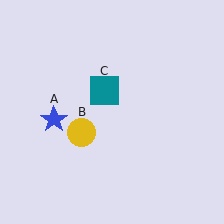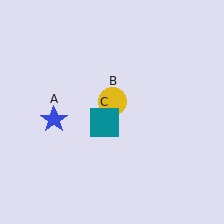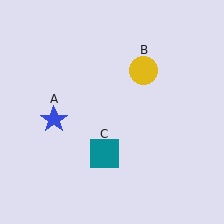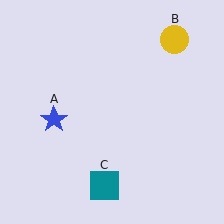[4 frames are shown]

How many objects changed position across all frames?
2 objects changed position: yellow circle (object B), teal square (object C).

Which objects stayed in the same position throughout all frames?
Blue star (object A) remained stationary.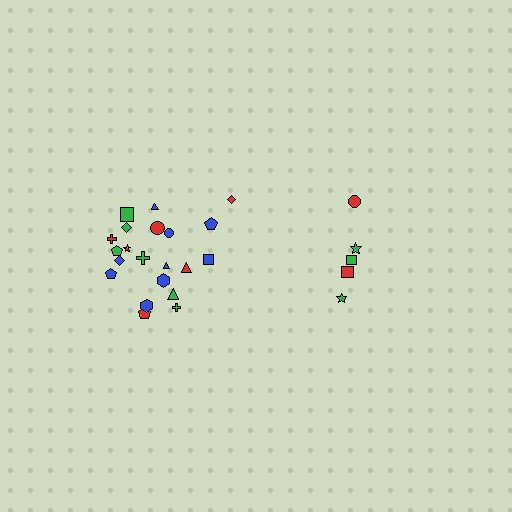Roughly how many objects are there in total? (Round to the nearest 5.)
Roughly 25 objects in total.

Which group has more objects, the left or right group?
The left group.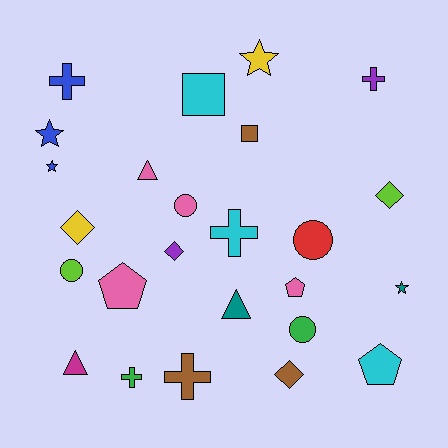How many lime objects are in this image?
There are 2 lime objects.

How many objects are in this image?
There are 25 objects.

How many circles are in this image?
There are 4 circles.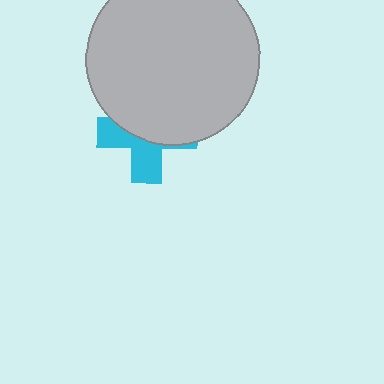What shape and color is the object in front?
The object in front is a light gray circle.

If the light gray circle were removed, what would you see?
You would see the complete cyan cross.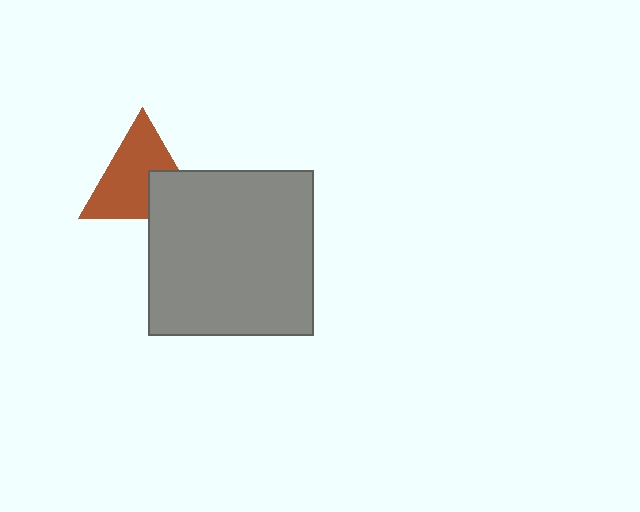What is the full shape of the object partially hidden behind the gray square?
The partially hidden object is a brown triangle.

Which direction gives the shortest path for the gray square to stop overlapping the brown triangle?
Moving toward the lower-right gives the shortest separation.